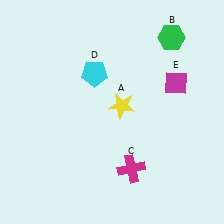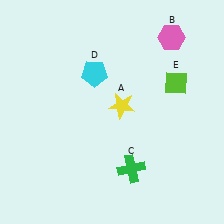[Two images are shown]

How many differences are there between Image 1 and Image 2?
There are 3 differences between the two images.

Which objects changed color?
B changed from green to pink. C changed from magenta to green. E changed from magenta to lime.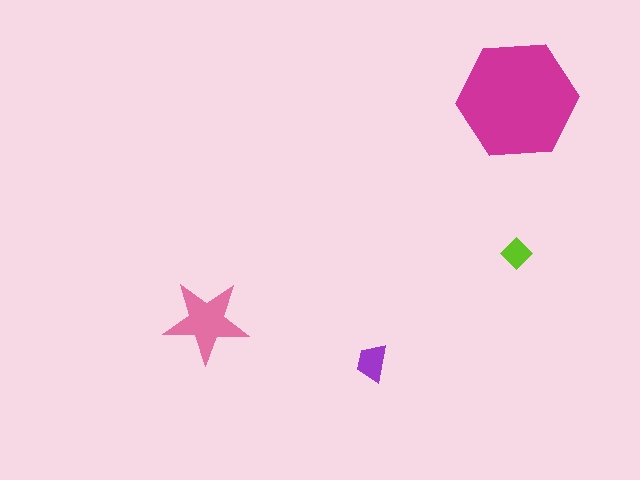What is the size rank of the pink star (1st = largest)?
2nd.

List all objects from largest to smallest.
The magenta hexagon, the pink star, the purple trapezoid, the lime diamond.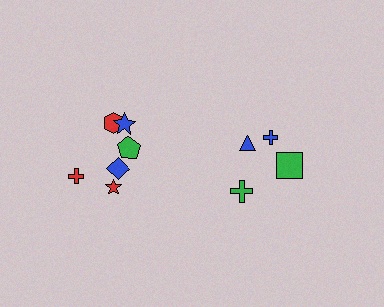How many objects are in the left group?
There are 6 objects.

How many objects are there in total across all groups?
There are 10 objects.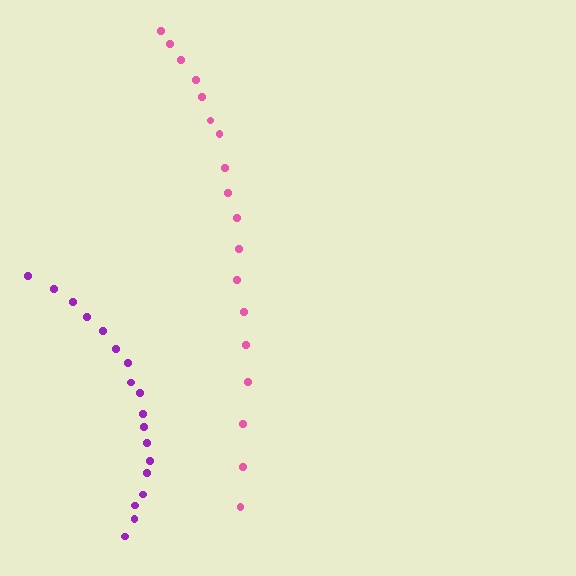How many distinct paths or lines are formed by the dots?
There are 2 distinct paths.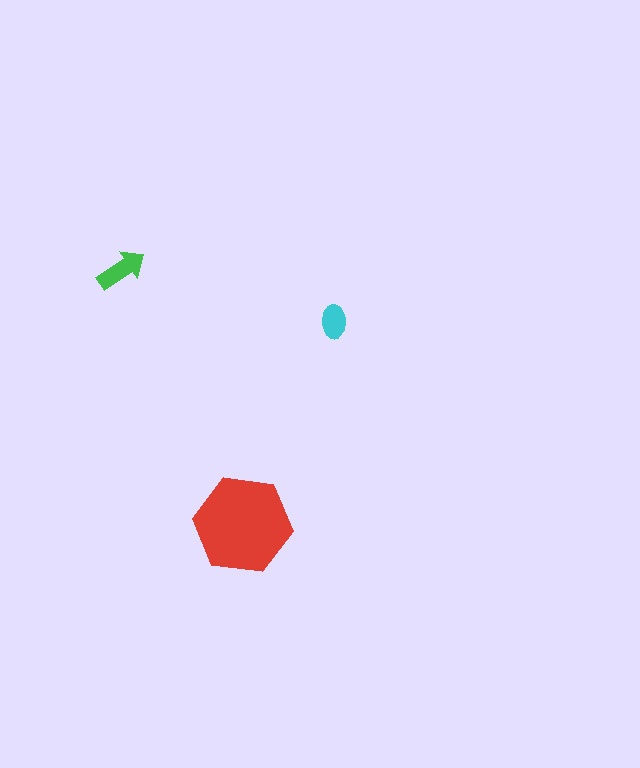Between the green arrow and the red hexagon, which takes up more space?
The red hexagon.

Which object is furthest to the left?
The green arrow is leftmost.